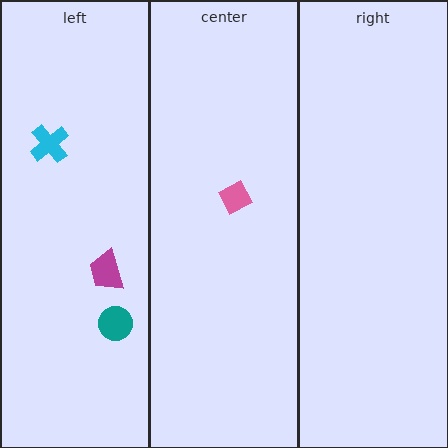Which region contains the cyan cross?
The left region.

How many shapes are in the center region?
1.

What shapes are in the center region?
The pink diamond.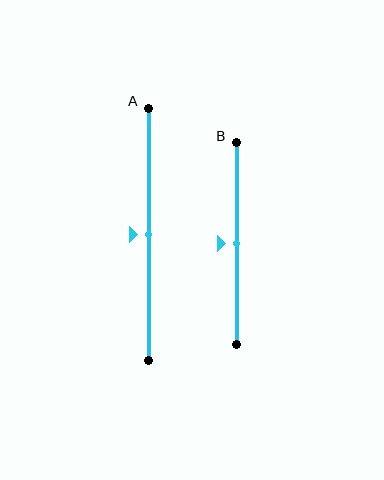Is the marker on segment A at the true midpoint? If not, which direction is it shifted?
Yes, the marker on segment A is at the true midpoint.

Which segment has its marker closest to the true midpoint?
Segment A has its marker closest to the true midpoint.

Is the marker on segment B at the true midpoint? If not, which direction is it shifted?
Yes, the marker on segment B is at the true midpoint.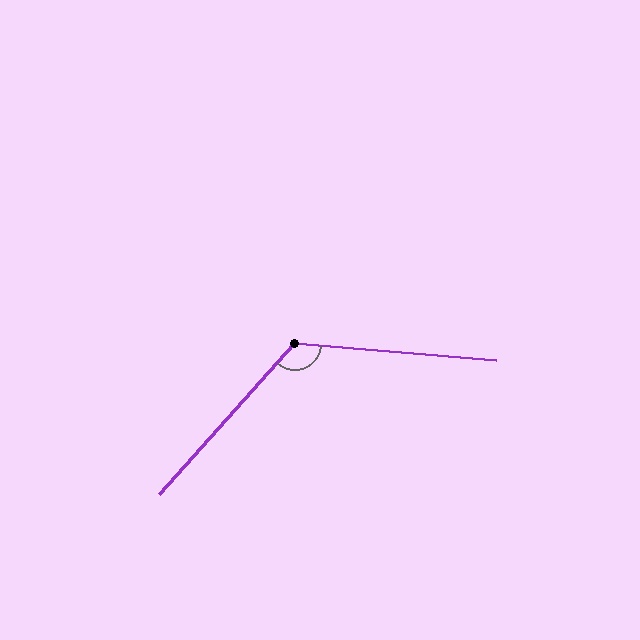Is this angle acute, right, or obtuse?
It is obtuse.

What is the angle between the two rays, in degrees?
Approximately 127 degrees.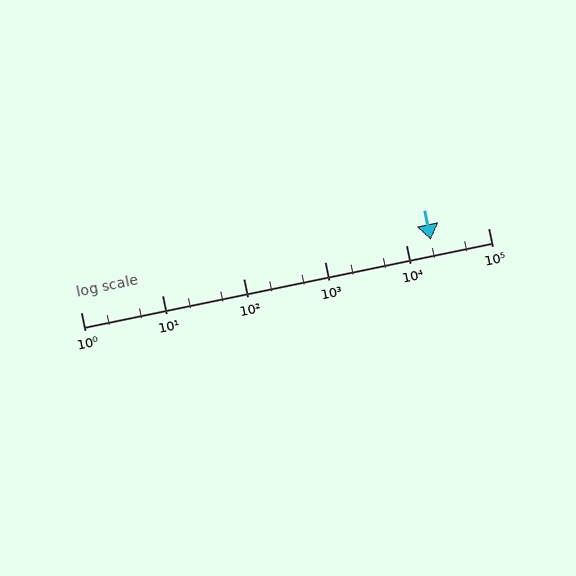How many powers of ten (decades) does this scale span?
The scale spans 5 decades, from 1 to 100000.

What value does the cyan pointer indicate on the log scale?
The pointer indicates approximately 20000.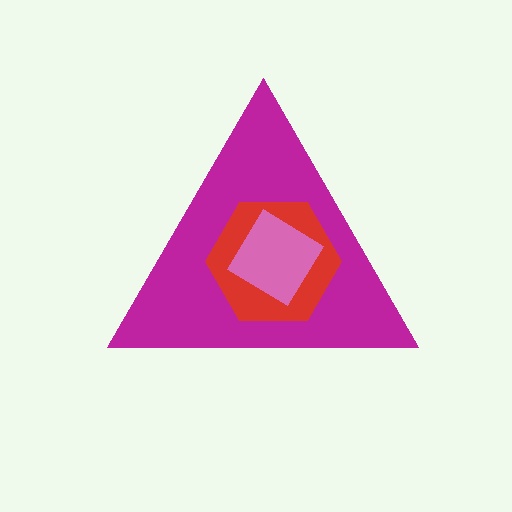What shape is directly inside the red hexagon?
The pink diamond.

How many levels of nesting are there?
3.